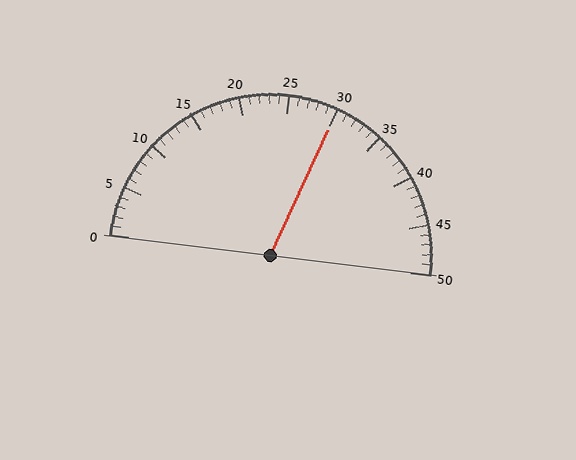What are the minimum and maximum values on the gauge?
The gauge ranges from 0 to 50.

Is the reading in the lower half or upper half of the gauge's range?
The reading is in the upper half of the range (0 to 50).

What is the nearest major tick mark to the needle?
The nearest major tick mark is 30.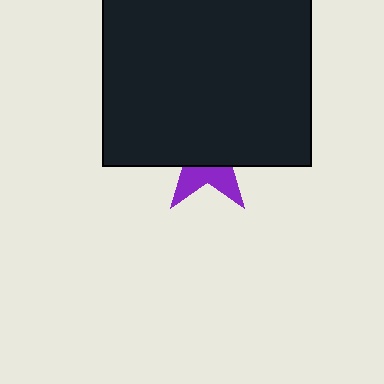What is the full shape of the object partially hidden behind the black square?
The partially hidden object is a purple star.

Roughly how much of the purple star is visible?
A small part of it is visible (roughly 34%).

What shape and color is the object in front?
The object in front is a black square.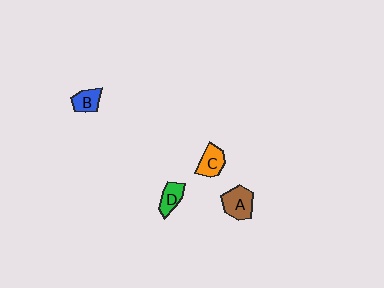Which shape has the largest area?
Shape A (brown).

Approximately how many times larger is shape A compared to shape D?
Approximately 1.4 times.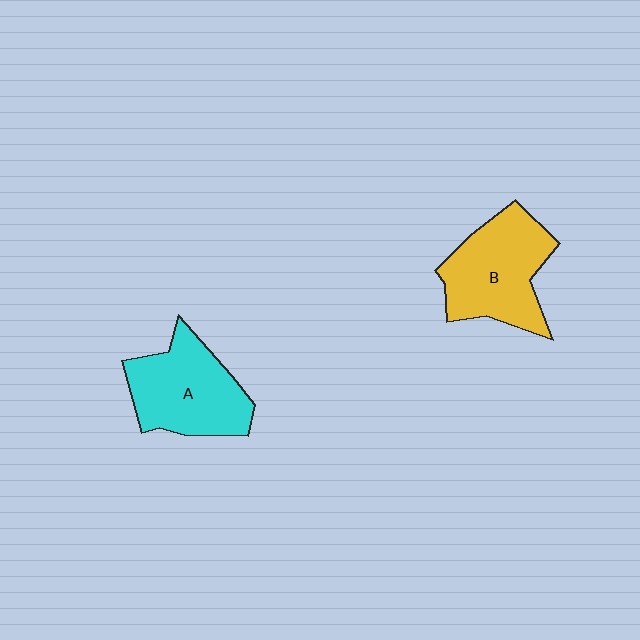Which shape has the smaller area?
Shape A (cyan).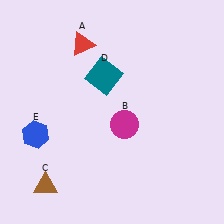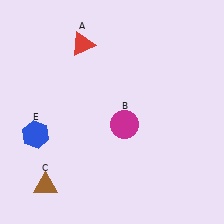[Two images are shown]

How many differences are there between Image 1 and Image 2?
There is 1 difference between the two images.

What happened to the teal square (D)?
The teal square (D) was removed in Image 2. It was in the top-left area of Image 1.